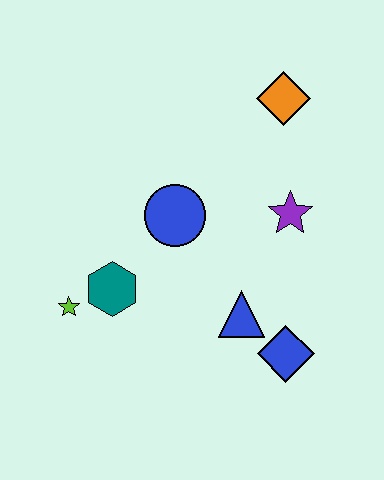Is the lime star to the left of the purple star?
Yes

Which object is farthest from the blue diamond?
The orange diamond is farthest from the blue diamond.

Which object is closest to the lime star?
The teal hexagon is closest to the lime star.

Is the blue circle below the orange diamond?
Yes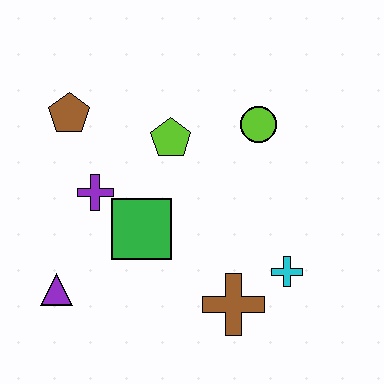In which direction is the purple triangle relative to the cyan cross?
The purple triangle is to the left of the cyan cross.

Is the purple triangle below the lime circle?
Yes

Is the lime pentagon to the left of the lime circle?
Yes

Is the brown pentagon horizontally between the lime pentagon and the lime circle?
No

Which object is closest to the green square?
The purple cross is closest to the green square.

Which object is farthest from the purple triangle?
The lime circle is farthest from the purple triangle.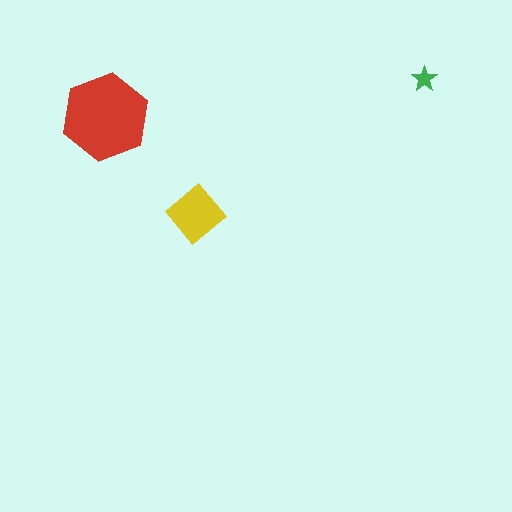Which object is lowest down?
The yellow diamond is bottommost.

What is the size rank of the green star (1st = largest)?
3rd.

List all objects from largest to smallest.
The red hexagon, the yellow diamond, the green star.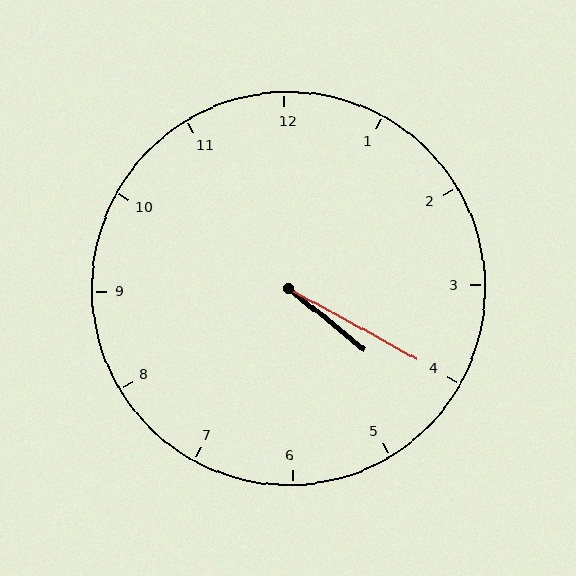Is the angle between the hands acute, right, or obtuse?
It is acute.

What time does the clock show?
4:20.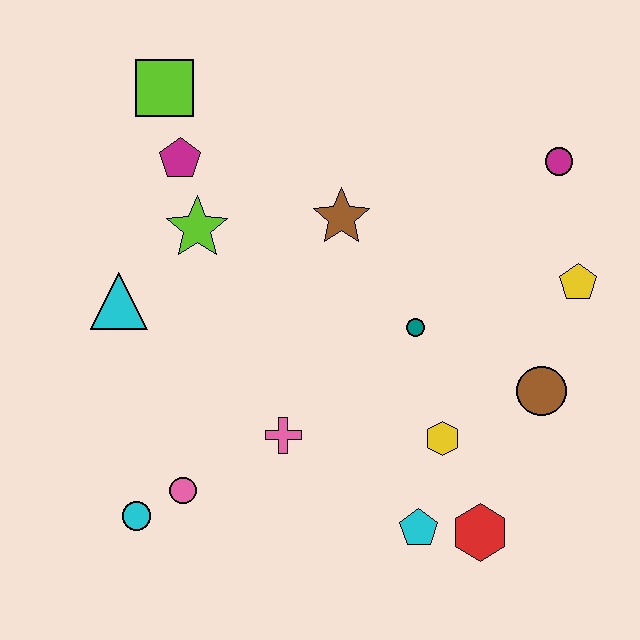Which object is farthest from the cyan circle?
The magenta circle is farthest from the cyan circle.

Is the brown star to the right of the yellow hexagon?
No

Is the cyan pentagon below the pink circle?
Yes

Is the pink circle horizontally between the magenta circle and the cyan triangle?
Yes